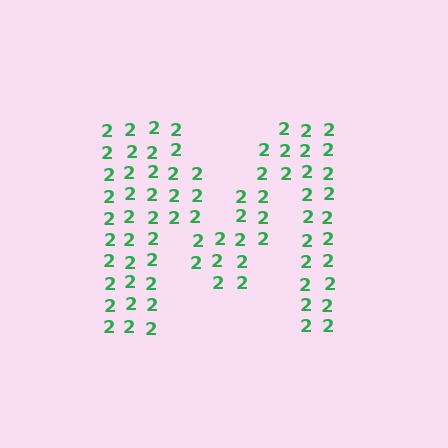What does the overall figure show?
The overall figure shows the letter M.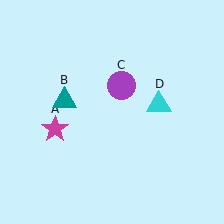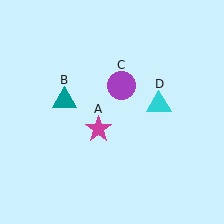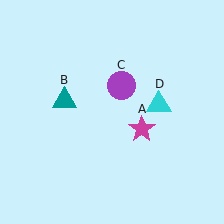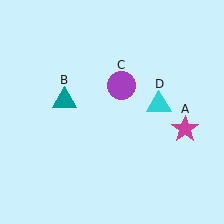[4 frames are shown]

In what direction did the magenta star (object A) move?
The magenta star (object A) moved right.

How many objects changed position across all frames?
1 object changed position: magenta star (object A).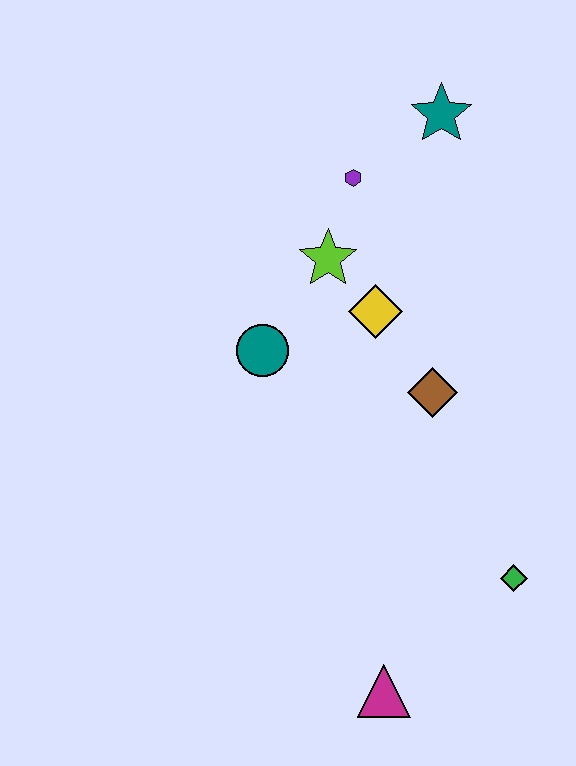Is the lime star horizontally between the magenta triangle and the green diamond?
No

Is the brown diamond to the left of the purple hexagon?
No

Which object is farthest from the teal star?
The magenta triangle is farthest from the teal star.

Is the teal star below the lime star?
No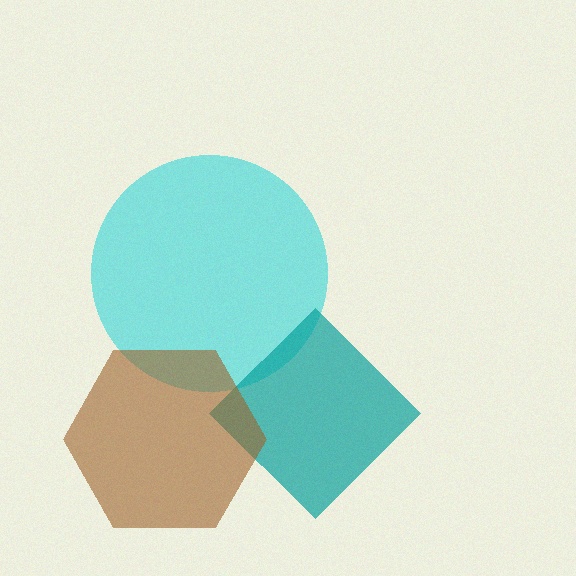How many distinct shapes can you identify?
There are 3 distinct shapes: a cyan circle, a teal diamond, a brown hexagon.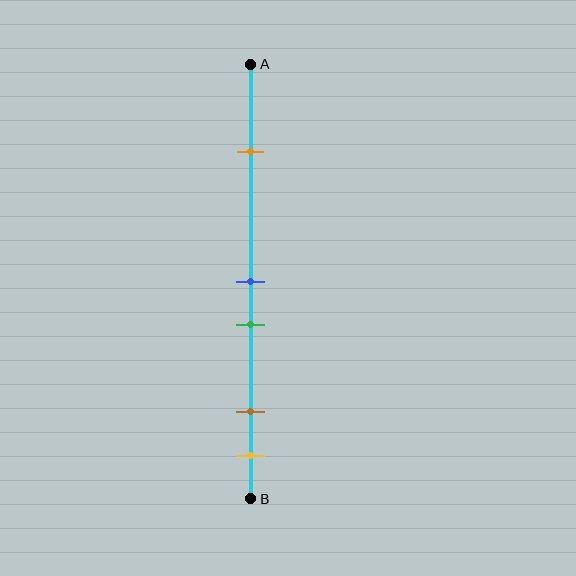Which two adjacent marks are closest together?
The blue and green marks are the closest adjacent pair.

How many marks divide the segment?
There are 5 marks dividing the segment.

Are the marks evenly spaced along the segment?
No, the marks are not evenly spaced.